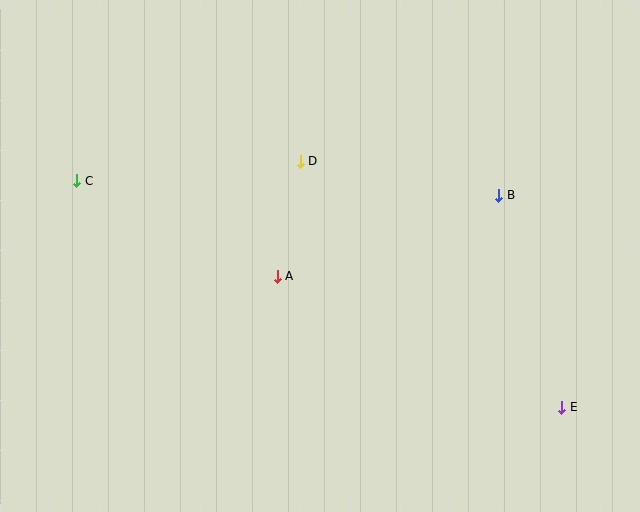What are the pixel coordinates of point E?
Point E is at (562, 407).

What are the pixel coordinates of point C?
Point C is at (77, 181).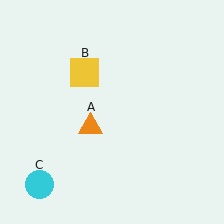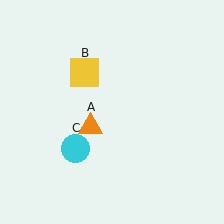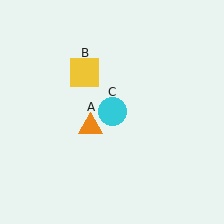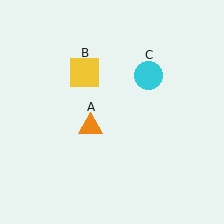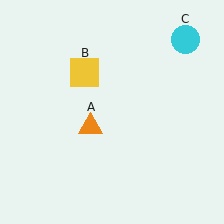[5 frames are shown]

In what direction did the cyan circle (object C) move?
The cyan circle (object C) moved up and to the right.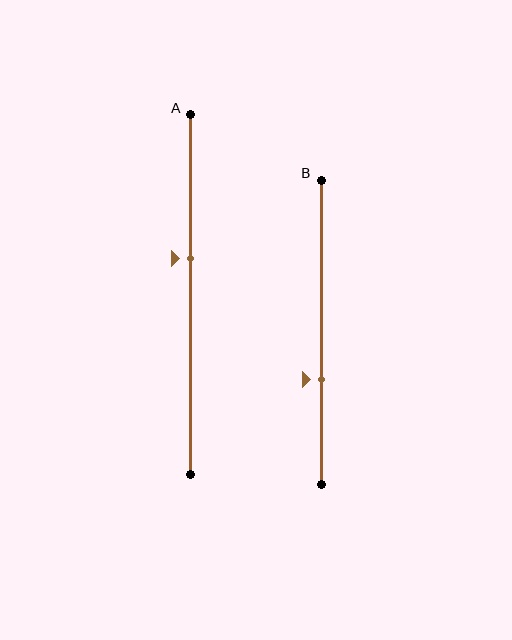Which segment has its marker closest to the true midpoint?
Segment A has its marker closest to the true midpoint.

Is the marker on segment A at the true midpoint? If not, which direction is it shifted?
No, the marker on segment A is shifted upward by about 10% of the segment length.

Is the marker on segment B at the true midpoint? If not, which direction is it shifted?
No, the marker on segment B is shifted downward by about 15% of the segment length.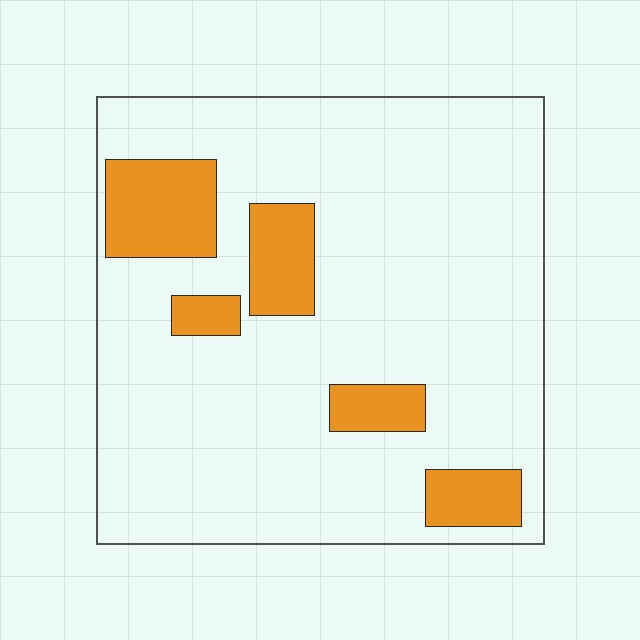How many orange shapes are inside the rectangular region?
5.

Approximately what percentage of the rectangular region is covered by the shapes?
Approximately 15%.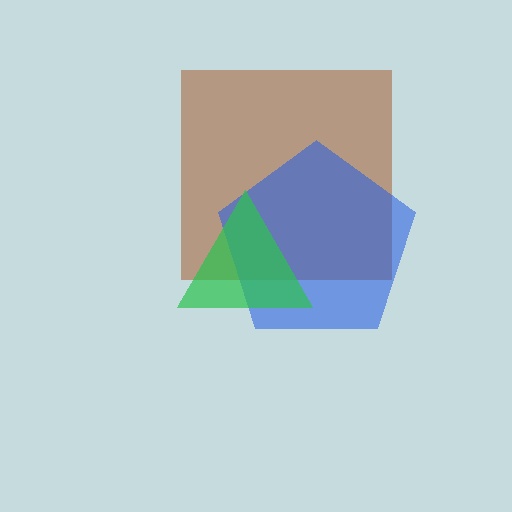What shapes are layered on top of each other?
The layered shapes are: a brown square, a blue pentagon, a green triangle.